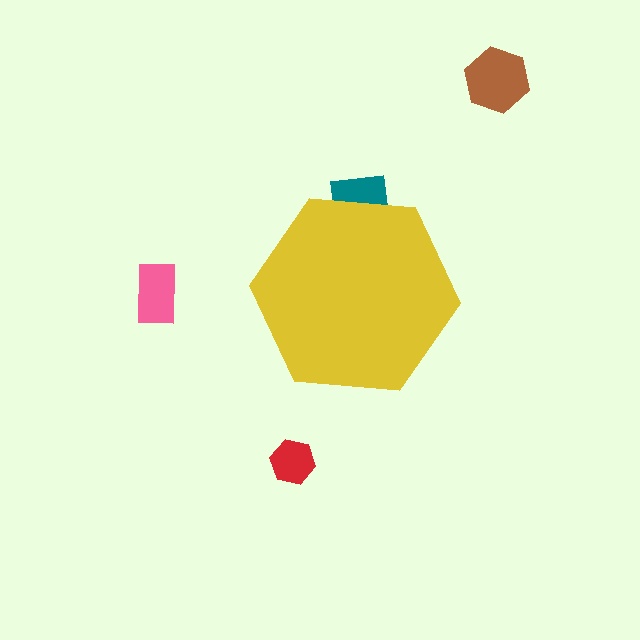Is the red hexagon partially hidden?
No, the red hexagon is fully visible.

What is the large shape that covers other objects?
A yellow hexagon.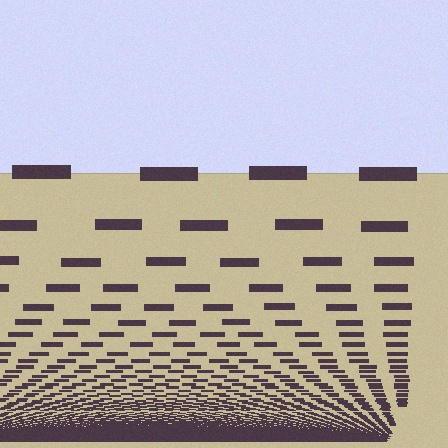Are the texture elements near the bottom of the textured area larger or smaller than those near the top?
Smaller. The gradient is inverted — elements near the bottom are smaller and denser.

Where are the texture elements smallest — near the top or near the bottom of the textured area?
Near the bottom.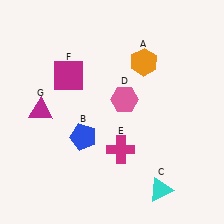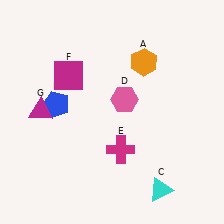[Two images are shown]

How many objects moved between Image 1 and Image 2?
1 object moved between the two images.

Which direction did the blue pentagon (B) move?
The blue pentagon (B) moved up.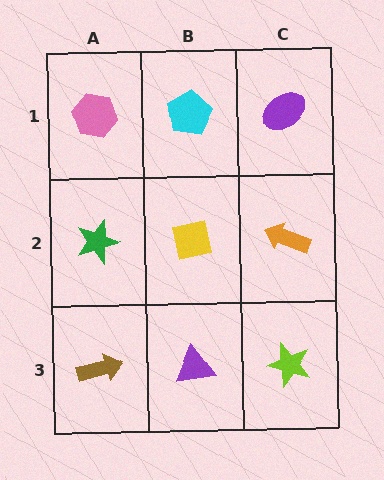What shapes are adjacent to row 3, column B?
A yellow square (row 2, column B), a brown arrow (row 3, column A), a lime star (row 3, column C).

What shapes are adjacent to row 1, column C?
An orange arrow (row 2, column C), a cyan pentagon (row 1, column B).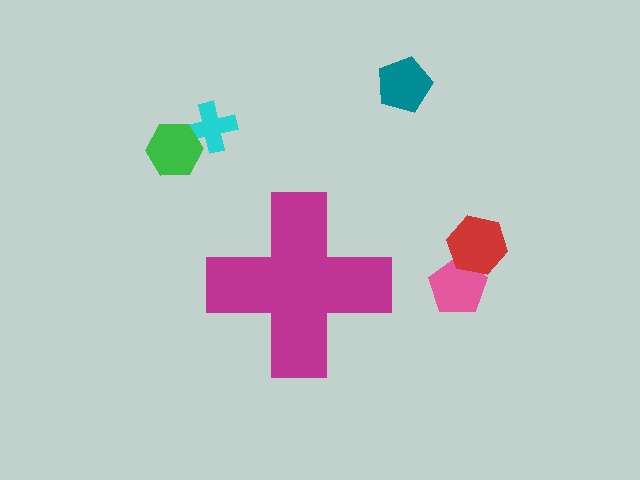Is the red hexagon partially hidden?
No, the red hexagon is fully visible.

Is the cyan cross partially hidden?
No, the cyan cross is fully visible.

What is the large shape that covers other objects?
A magenta cross.